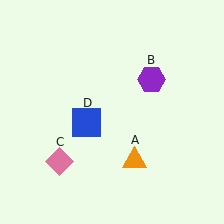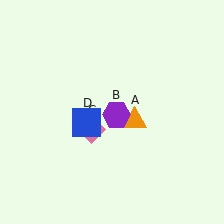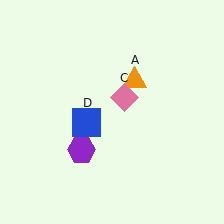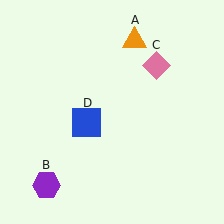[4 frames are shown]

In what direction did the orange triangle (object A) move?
The orange triangle (object A) moved up.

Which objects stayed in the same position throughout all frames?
Blue square (object D) remained stationary.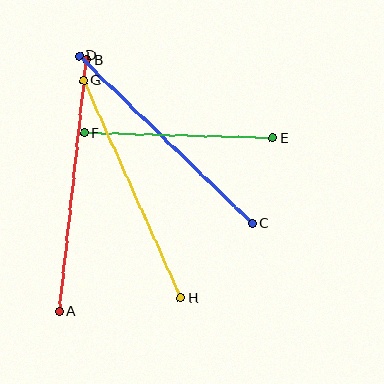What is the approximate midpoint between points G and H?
The midpoint is at approximately (133, 189) pixels.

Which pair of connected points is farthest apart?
Points A and B are farthest apart.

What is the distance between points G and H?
The distance is approximately 238 pixels.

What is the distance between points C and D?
The distance is approximately 241 pixels.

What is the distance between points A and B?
The distance is approximately 253 pixels.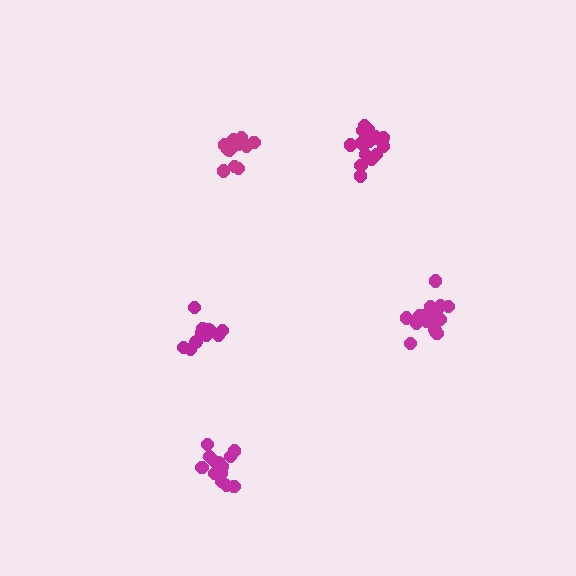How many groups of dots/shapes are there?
There are 5 groups.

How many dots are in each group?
Group 1: 17 dots, Group 2: 11 dots, Group 3: 16 dots, Group 4: 17 dots, Group 5: 14 dots (75 total).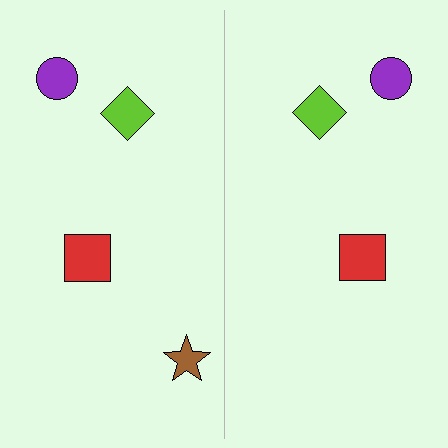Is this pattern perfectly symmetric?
No, the pattern is not perfectly symmetric. A brown star is missing from the right side.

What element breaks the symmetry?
A brown star is missing from the right side.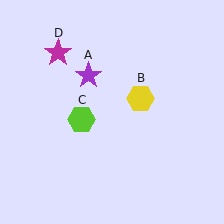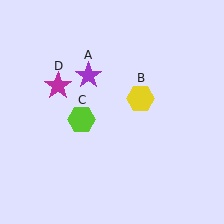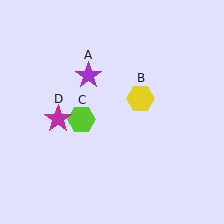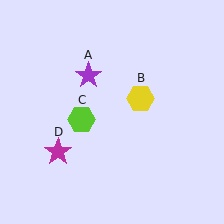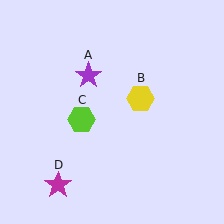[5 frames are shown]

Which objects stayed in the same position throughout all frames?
Purple star (object A) and yellow hexagon (object B) and lime hexagon (object C) remained stationary.